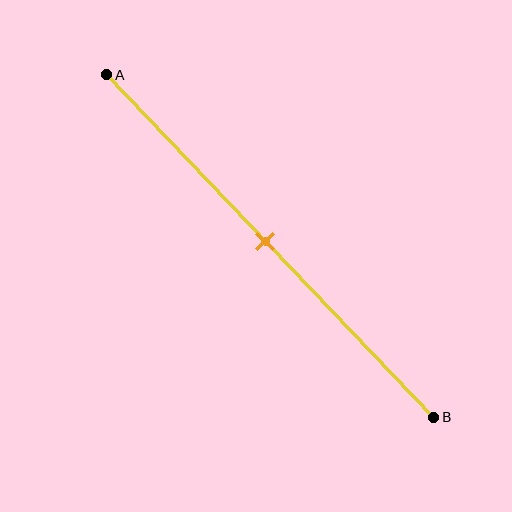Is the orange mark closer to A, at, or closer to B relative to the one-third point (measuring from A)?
The orange mark is closer to point B than the one-third point of segment AB.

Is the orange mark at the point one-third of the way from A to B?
No, the mark is at about 50% from A, not at the 33% one-third point.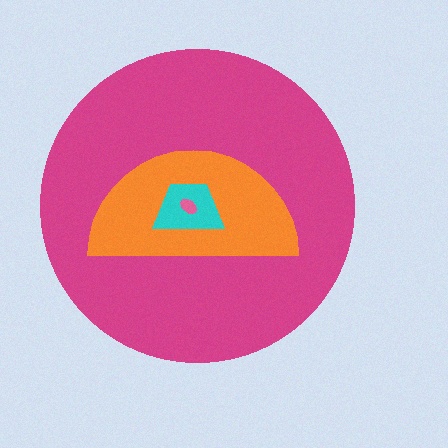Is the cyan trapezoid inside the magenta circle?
Yes.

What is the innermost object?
The pink ellipse.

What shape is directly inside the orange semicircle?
The cyan trapezoid.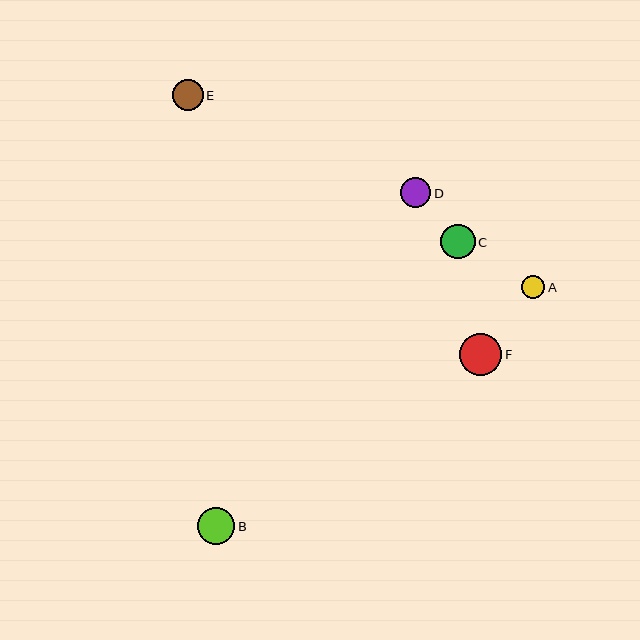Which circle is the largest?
Circle F is the largest with a size of approximately 42 pixels.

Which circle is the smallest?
Circle A is the smallest with a size of approximately 23 pixels.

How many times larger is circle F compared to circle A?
Circle F is approximately 1.8 times the size of circle A.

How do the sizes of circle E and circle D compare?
Circle E and circle D are approximately the same size.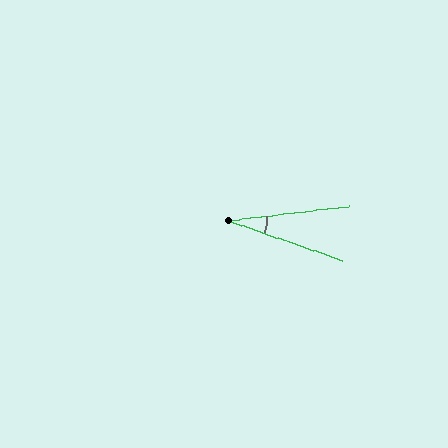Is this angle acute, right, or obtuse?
It is acute.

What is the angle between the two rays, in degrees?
Approximately 26 degrees.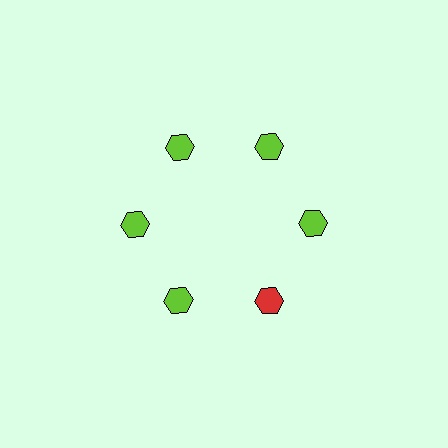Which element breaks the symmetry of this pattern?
The red hexagon at roughly the 5 o'clock position breaks the symmetry. All other shapes are lime hexagons.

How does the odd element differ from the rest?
It has a different color: red instead of lime.